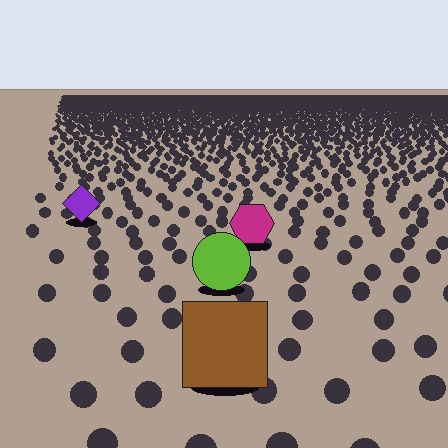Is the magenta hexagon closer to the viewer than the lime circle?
No. The lime circle is closer — you can tell from the texture gradient: the ground texture is coarser near it.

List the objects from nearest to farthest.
From nearest to farthest: the brown square, the lime circle, the magenta hexagon, the purple diamond.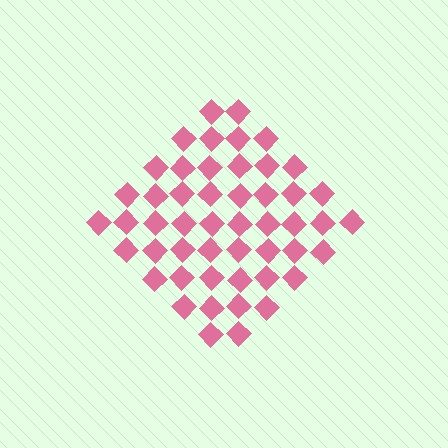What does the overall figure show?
The overall figure shows a diamond.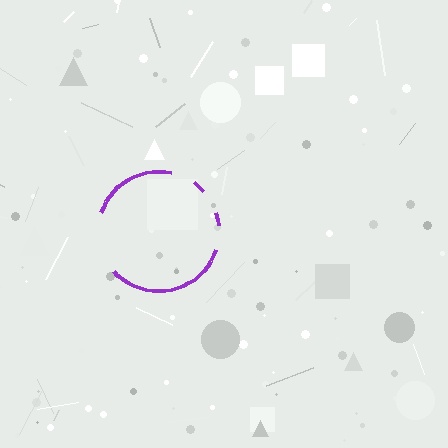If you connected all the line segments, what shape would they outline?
They would outline a circle.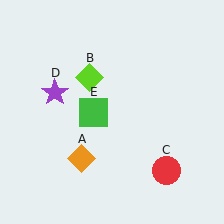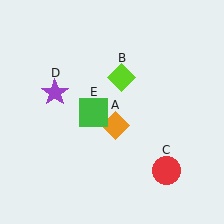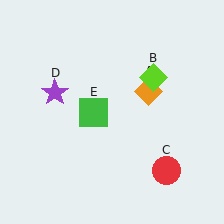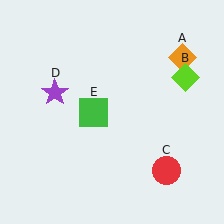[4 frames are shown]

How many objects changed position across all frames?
2 objects changed position: orange diamond (object A), lime diamond (object B).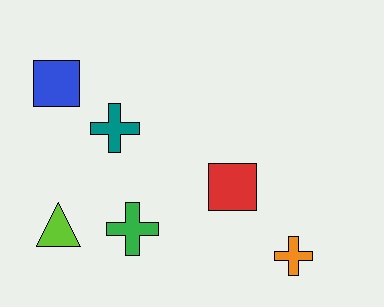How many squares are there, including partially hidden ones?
There are 2 squares.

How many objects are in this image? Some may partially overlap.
There are 6 objects.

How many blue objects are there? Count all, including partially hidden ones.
There is 1 blue object.